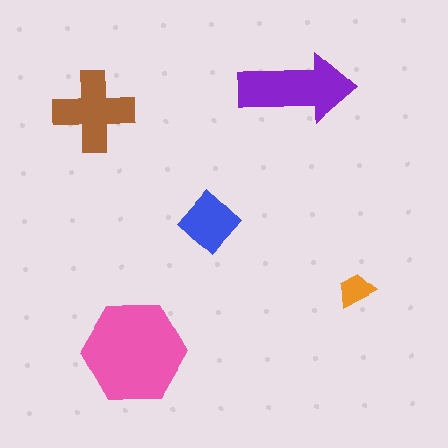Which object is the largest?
The pink hexagon.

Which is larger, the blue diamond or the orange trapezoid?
The blue diamond.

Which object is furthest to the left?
The brown cross is leftmost.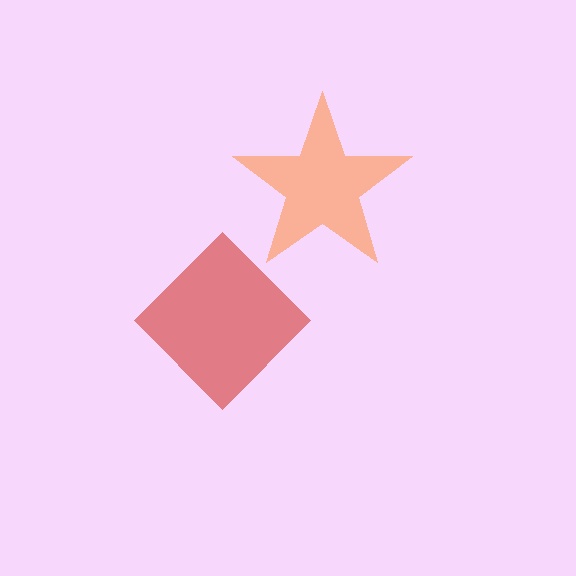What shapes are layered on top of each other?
The layered shapes are: a red diamond, an orange star.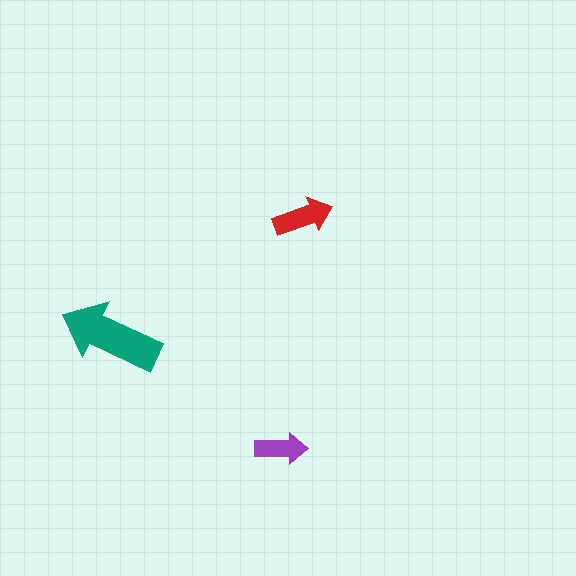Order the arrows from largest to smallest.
the teal one, the red one, the purple one.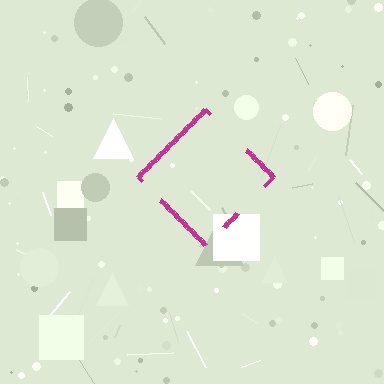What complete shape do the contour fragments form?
The contour fragments form a diamond.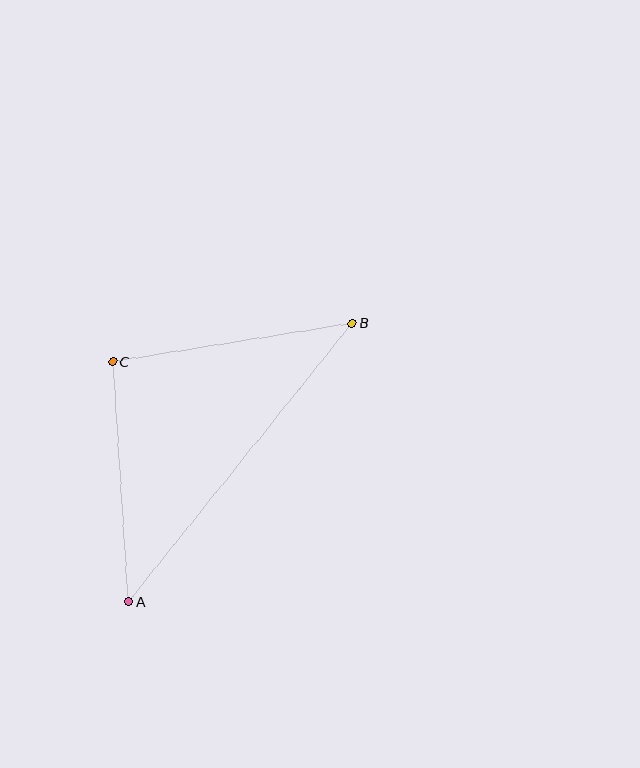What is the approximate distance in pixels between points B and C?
The distance between B and C is approximately 243 pixels.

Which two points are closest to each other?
Points A and C are closest to each other.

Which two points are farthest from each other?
Points A and B are farthest from each other.